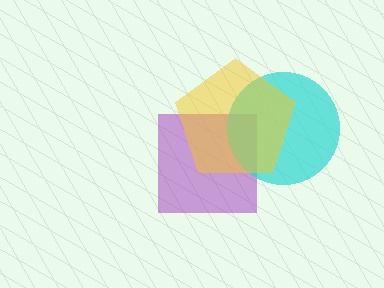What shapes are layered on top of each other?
The layered shapes are: a purple square, a cyan circle, a yellow pentagon.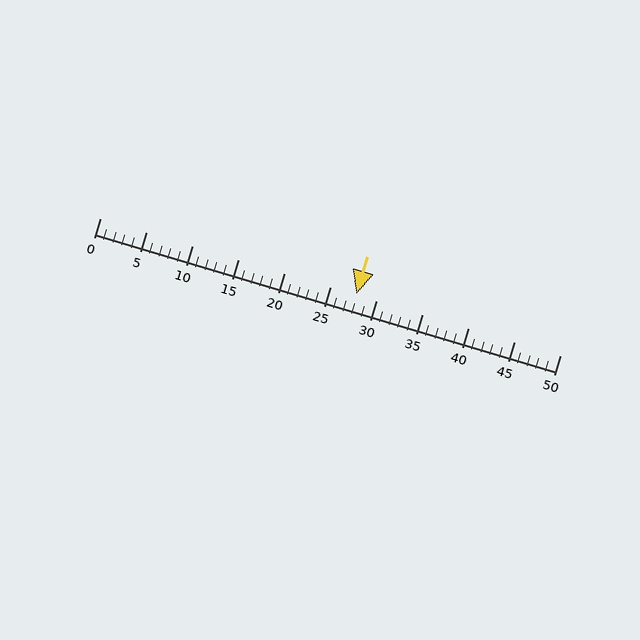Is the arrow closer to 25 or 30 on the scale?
The arrow is closer to 30.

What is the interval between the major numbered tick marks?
The major tick marks are spaced 5 units apart.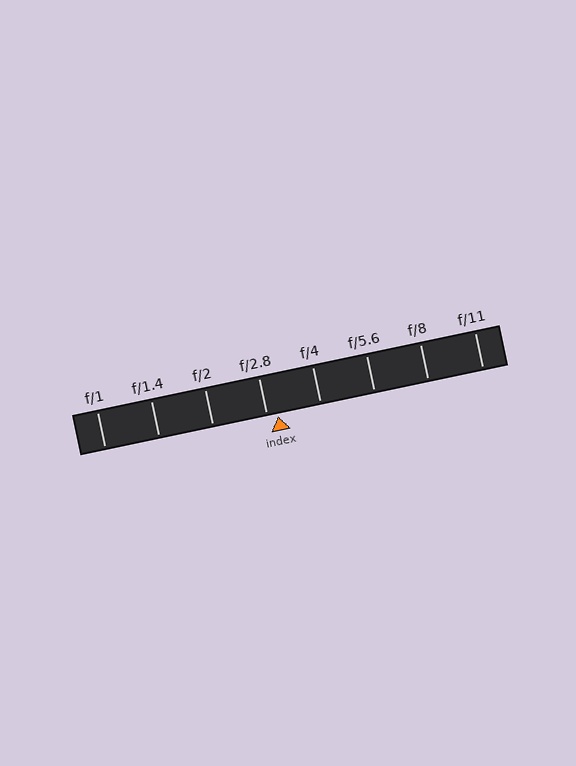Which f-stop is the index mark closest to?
The index mark is closest to f/2.8.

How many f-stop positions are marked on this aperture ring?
There are 8 f-stop positions marked.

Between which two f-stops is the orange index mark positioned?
The index mark is between f/2.8 and f/4.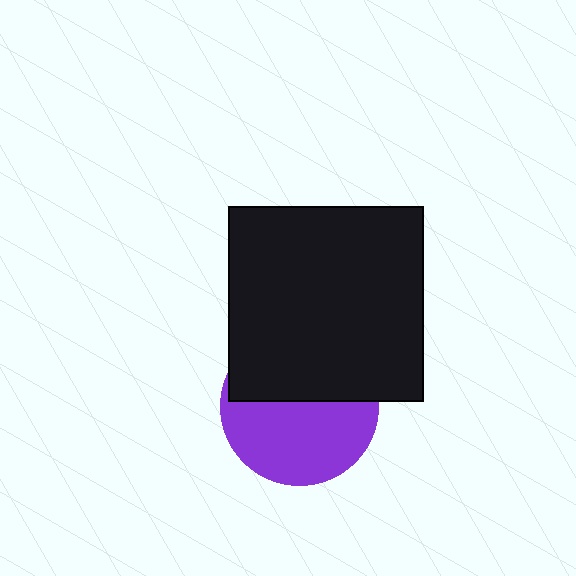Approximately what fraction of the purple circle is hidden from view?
Roughly 45% of the purple circle is hidden behind the black square.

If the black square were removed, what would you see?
You would see the complete purple circle.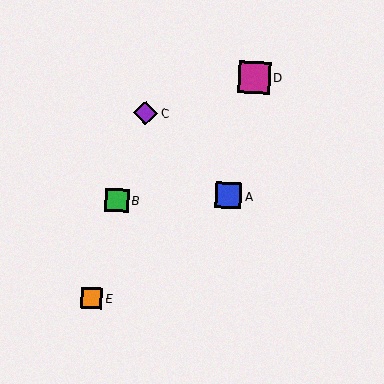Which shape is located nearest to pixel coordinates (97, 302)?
The orange square (labeled E) at (92, 298) is nearest to that location.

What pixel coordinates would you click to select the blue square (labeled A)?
Click at (228, 195) to select the blue square A.